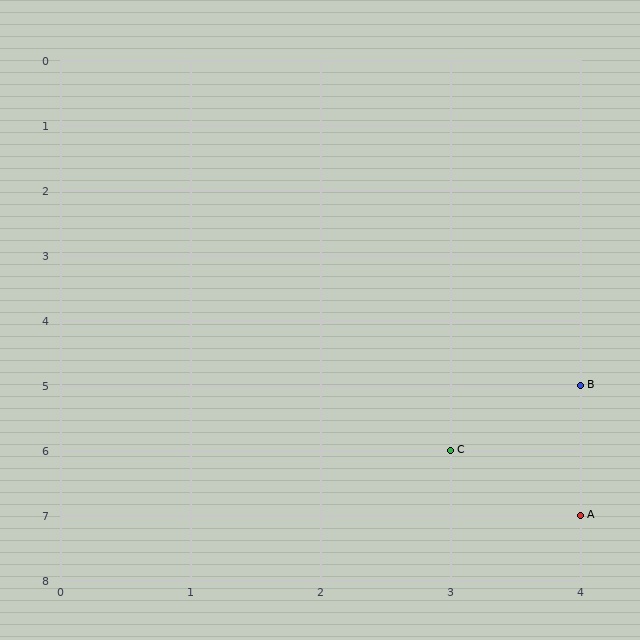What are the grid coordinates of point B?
Point B is at grid coordinates (4, 5).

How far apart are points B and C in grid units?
Points B and C are 1 column and 1 row apart (about 1.4 grid units diagonally).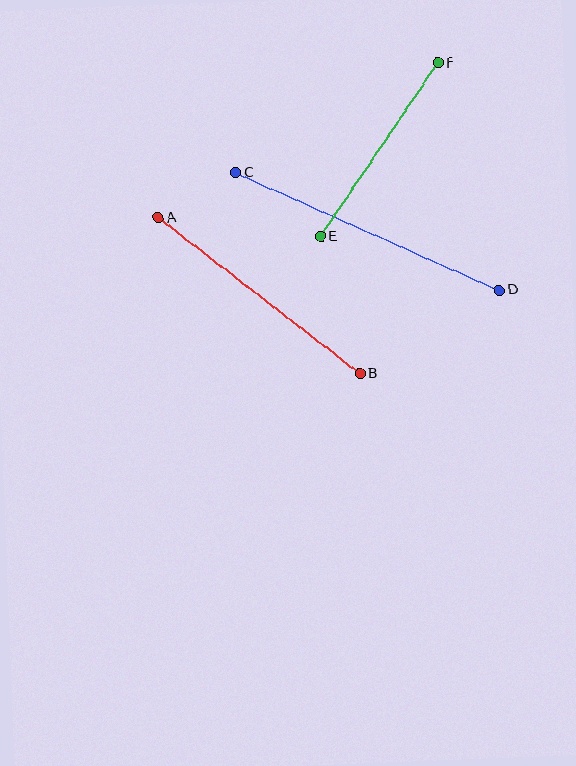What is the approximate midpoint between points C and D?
The midpoint is at approximately (367, 231) pixels.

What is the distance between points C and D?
The distance is approximately 289 pixels.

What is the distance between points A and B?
The distance is approximately 255 pixels.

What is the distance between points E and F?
The distance is approximately 210 pixels.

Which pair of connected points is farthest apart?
Points C and D are farthest apart.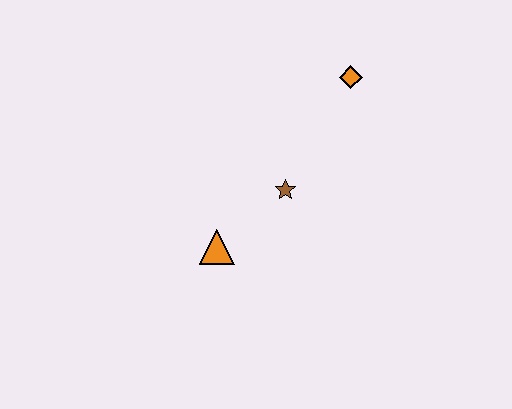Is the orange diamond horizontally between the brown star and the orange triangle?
No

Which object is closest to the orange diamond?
The brown star is closest to the orange diamond.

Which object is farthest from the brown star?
The orange diamond is farthest from the brown star.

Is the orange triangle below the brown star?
Yes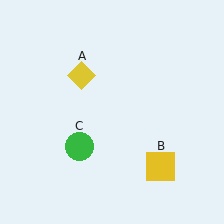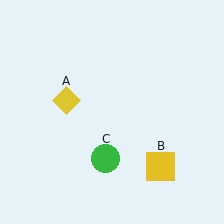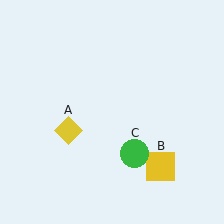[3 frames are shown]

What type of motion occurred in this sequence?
The yellow diamond (object A), green circle (object C) rotated counterclockwise around the center of the scene.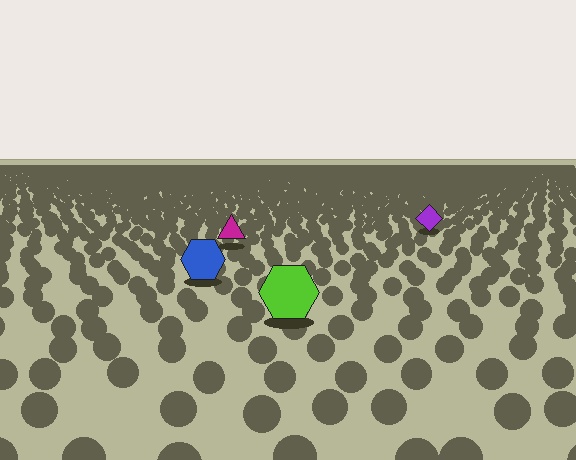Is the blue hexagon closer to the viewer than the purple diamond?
Yes. The blue hexagon is closer — you can tell from the texture gradient: the ground texture is coarser near it.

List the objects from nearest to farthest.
From nearest to farthest: the lime hexagon, the blue hexagon, the magenta triangle, the purple diamond.